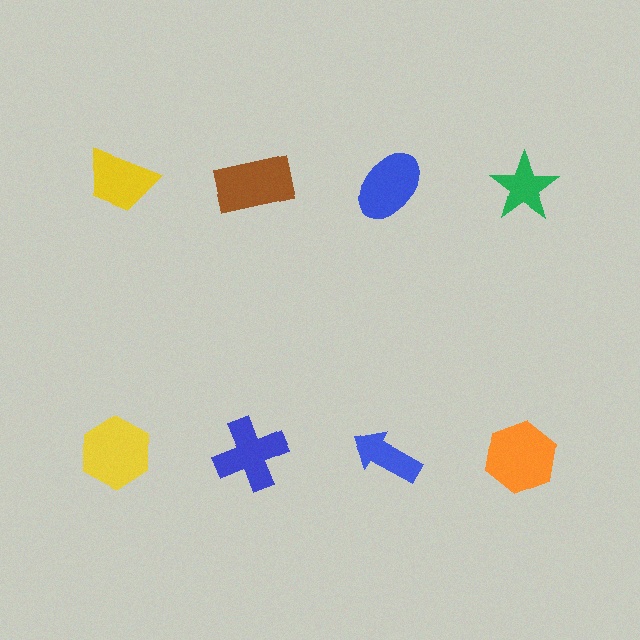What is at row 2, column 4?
An orange hexagon.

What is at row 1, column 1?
A yellow trapezoid.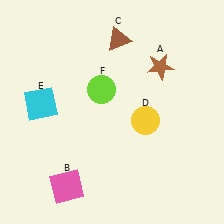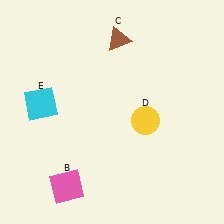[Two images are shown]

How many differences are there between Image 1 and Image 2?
There are 2 differences between the two images.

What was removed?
The lime circle (F), the brown star (A) were removed in Image 2.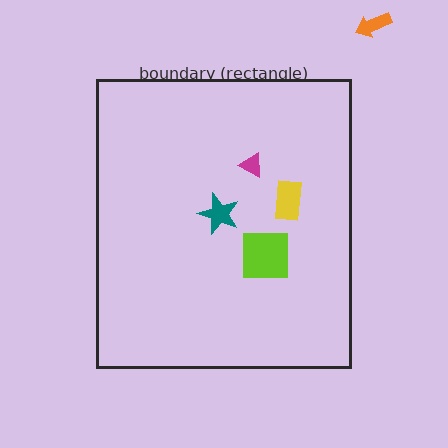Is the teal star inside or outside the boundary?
Inside.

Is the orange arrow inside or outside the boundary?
Outside.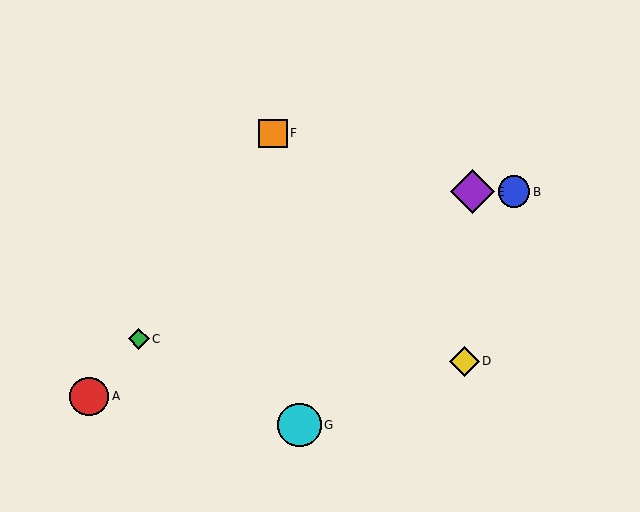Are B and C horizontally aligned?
No, B is at y≈192 and C is at y≈339.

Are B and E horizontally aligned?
Yes, both are at y≈192.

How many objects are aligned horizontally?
2 objects (B, E) are aligned horizontally.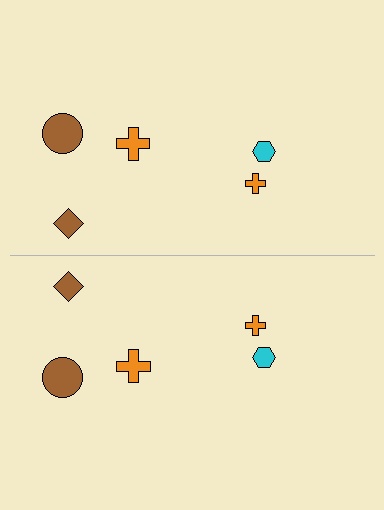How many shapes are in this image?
There are 10 shapes in this image.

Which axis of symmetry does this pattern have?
The pattern has a horizontal axis of symmetry running through the center of the image.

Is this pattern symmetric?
Yes, this pattern has bilateral (reflection) symmetry.